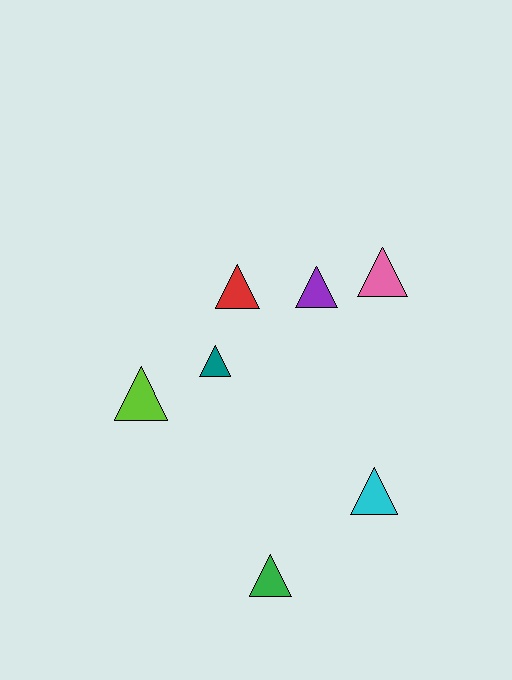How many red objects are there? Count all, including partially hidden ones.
There is 1 red object.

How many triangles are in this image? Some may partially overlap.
There are 7 triangles.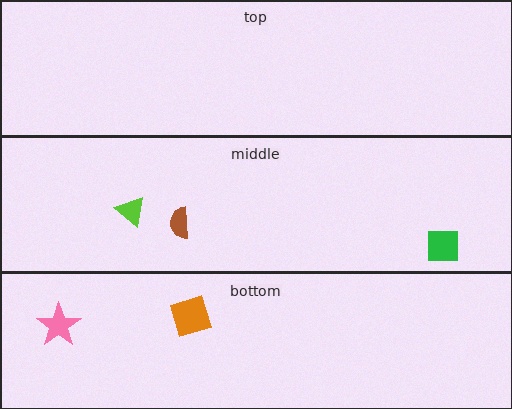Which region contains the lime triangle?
The middle region.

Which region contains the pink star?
The bottom region.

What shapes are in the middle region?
The brown semicircle, the green square, the lime triangle.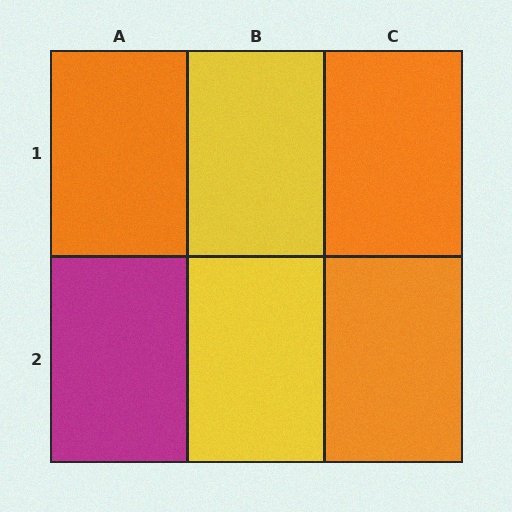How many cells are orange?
3 cells are orange.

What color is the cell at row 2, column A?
Magenta.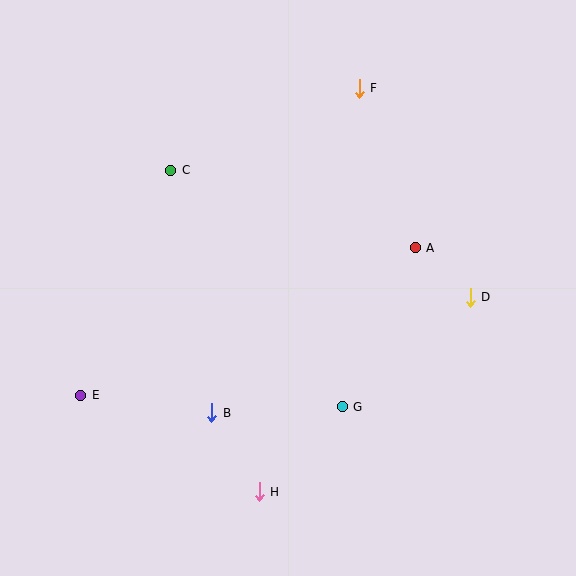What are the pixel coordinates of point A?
Point A is at (415, 248).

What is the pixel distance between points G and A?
The distance between G and A is 175 pixels.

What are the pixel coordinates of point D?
Point D is at (470, 297).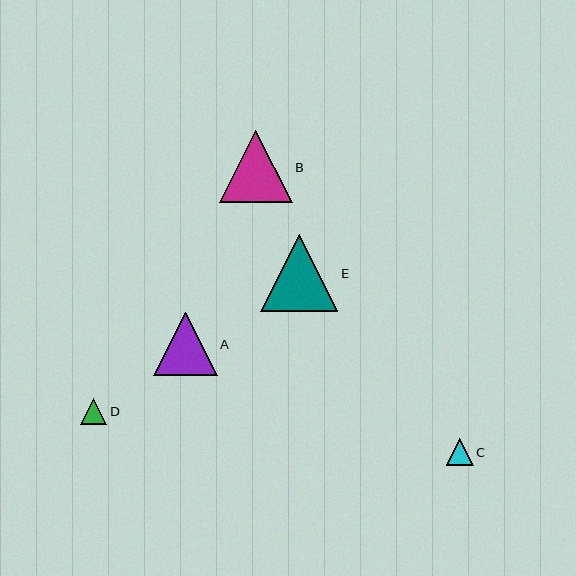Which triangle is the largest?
Triangle E is the largest with a size of approximately 77 pixels.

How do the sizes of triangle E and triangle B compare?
Triangle E and triangle B are approximately the same size.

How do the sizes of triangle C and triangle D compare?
Triangle C and triangle D are approximately the same size.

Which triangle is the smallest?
Triangle D is the smallest with a size of approximately 26 pixels.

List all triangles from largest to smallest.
From largest to smallest: E, B, A, C, D.